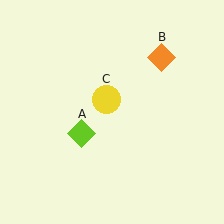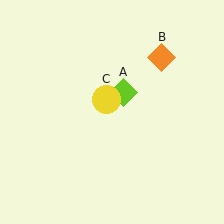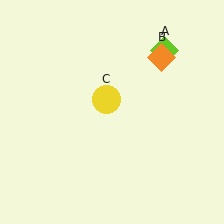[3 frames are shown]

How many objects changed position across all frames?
1 object changed position: lime diamond (object A).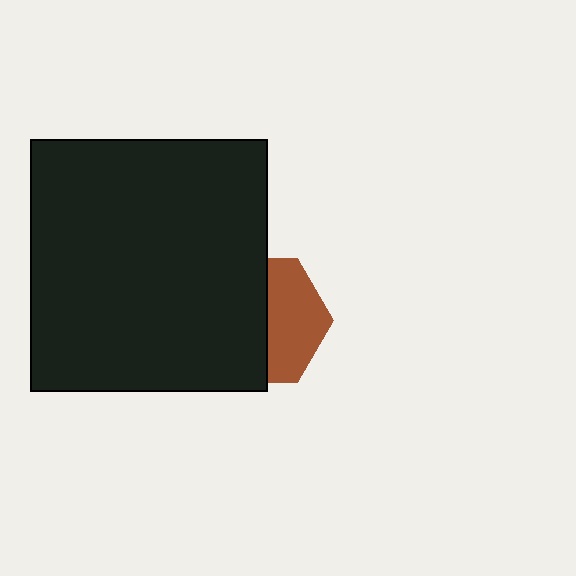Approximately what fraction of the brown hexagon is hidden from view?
Roughly 55% of the brown hexagon is hidden behind the black rectangle.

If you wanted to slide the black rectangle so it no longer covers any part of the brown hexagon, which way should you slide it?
Slide it left — that is the most direct way to separate the two shapes.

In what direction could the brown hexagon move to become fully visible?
The brown hexagon could move right. That would shift it out from behind the black rectangle entirely.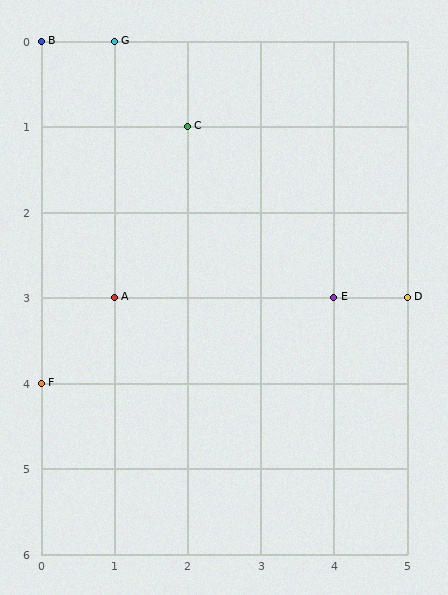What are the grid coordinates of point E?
Point E is at grid coordinates (4, 3).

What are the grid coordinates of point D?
Point D is at grid coordinates (5, 3).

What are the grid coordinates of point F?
Point F is at grid coordinates (0, 4).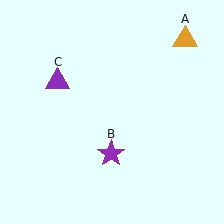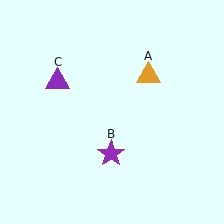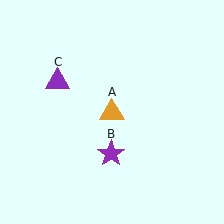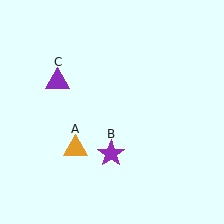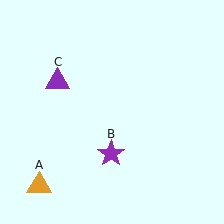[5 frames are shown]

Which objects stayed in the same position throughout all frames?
Purple star (object B) and purple triangle (object C) remained stationary.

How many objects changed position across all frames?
1 object changed position: orange triangle (object A).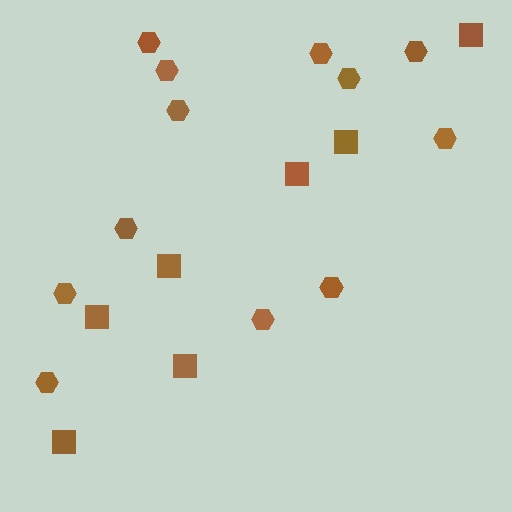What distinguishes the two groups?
There are 2 groups: one group of hexagons (12) and one group of squares (7).